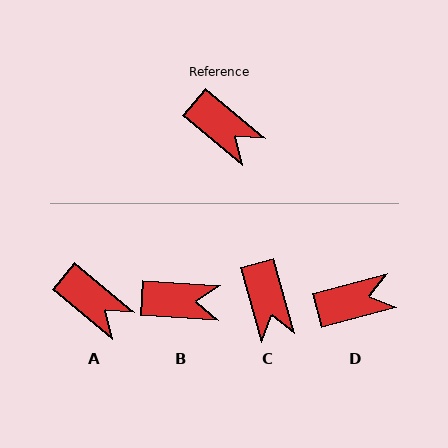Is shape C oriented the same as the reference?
No, it is off by about 34 degrees.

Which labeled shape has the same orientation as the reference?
A.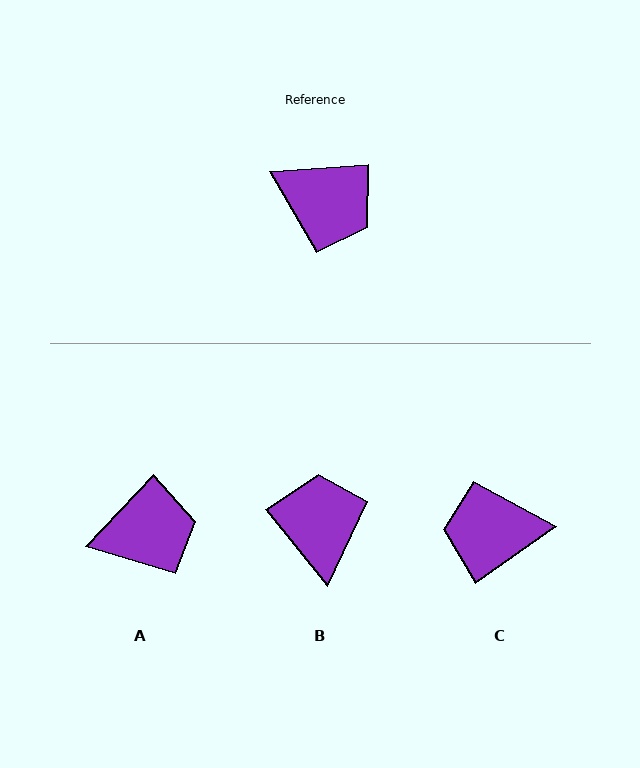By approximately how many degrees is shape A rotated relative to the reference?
Approximately 43 degrees counter-clockwise.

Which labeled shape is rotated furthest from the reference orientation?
C, about 149 degrees away.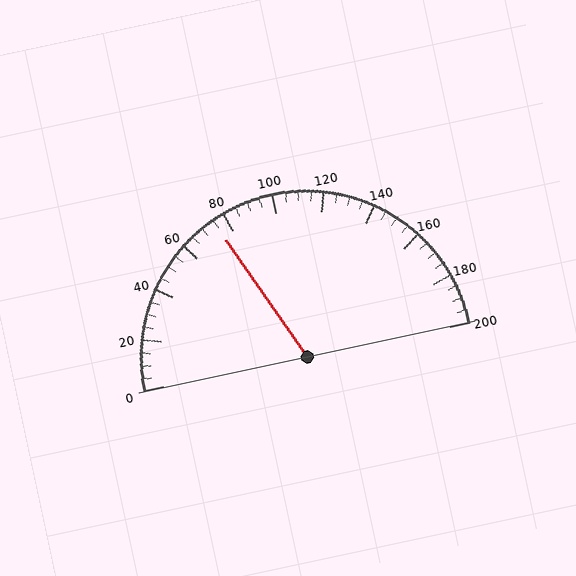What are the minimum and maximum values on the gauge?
The gauge ranges from 0 to 200.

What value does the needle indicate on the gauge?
The needle indicates approximately 75.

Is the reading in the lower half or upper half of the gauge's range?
The reading is in the lower half of the range (0 to 200).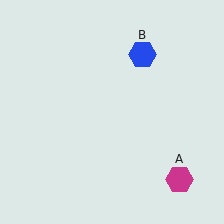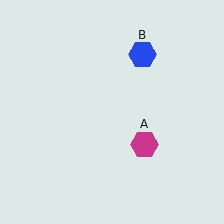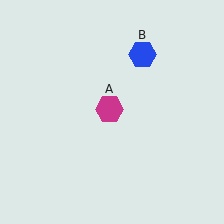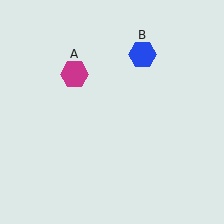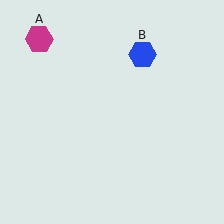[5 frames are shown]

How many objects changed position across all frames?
1 object changed position: magenta hexagon (object A).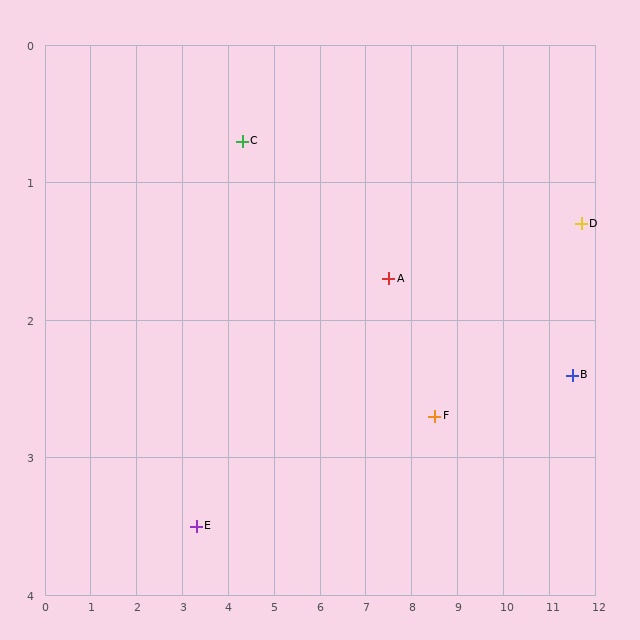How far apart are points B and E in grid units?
Points B and E are about 8.3 grid units apart.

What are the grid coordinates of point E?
Point E is at approximately (3.3, 3.5).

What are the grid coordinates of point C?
Point C is at approximately (4.3, 0.7).